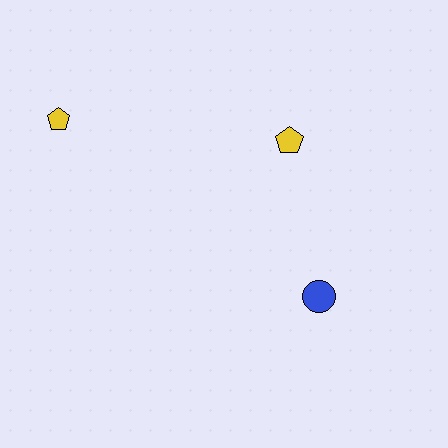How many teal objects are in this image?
There are no teal objects.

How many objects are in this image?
There are 3 objects.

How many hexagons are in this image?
There are no hexagons.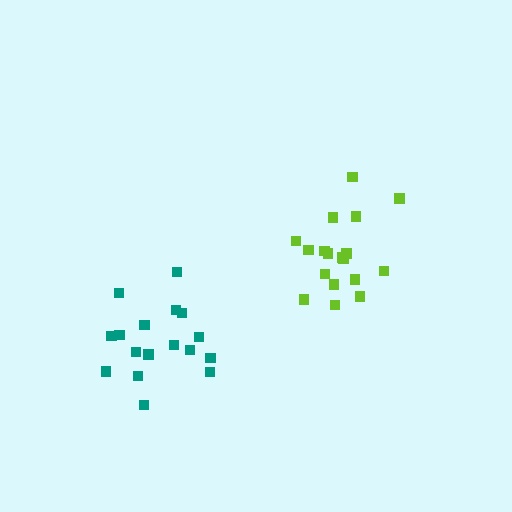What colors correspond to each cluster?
The clusters are colored: teal, lime.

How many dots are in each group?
Group 1: 17 dots, Group 2: 18 dots (35 total).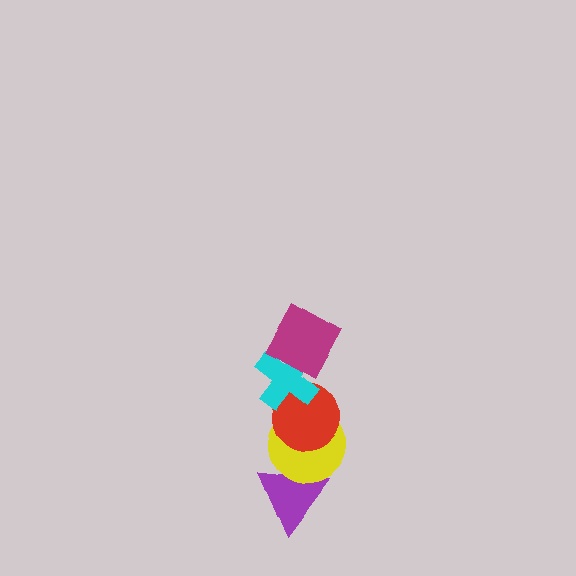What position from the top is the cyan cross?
The cyan cross is 2nd from the top.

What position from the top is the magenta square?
The magenta square is 1st from the top.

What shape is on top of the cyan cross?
The magenta square is on top of the cyan cross.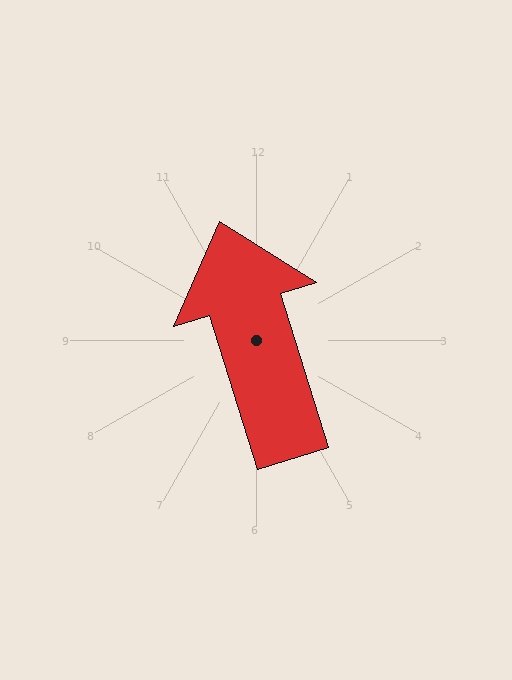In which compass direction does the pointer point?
North.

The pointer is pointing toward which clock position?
Roughly 11 o'clock.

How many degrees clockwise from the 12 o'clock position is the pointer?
Approximately 343 degrees.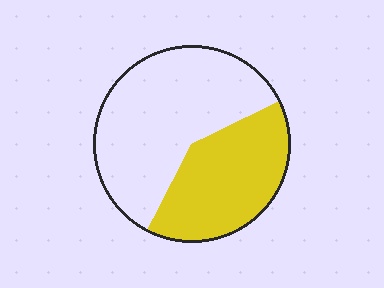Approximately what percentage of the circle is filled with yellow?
Approximately 40%.